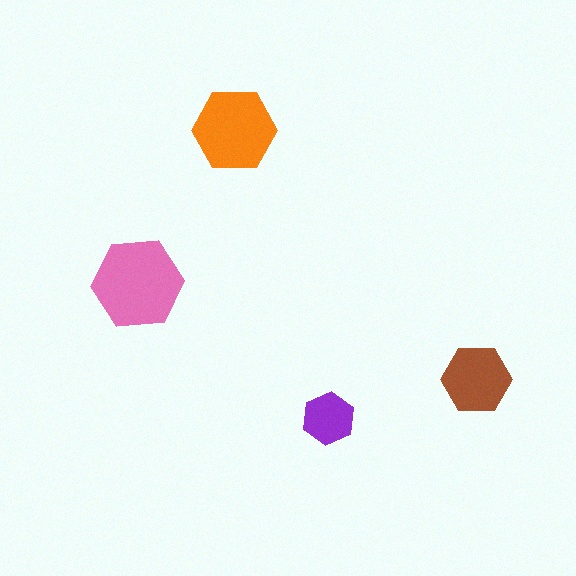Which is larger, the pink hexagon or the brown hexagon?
The pink one.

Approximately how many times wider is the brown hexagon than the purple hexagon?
About 1.5 times wider.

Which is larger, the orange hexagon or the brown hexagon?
The orange one.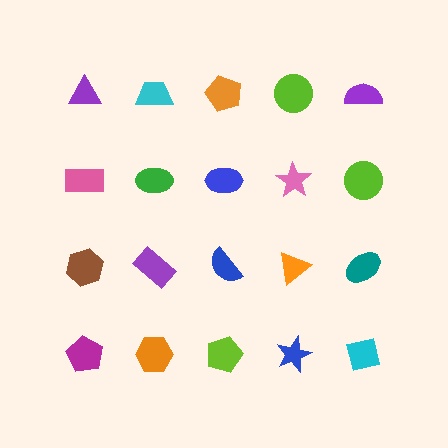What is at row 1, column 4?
A lime circle.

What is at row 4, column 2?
An orange hexagon.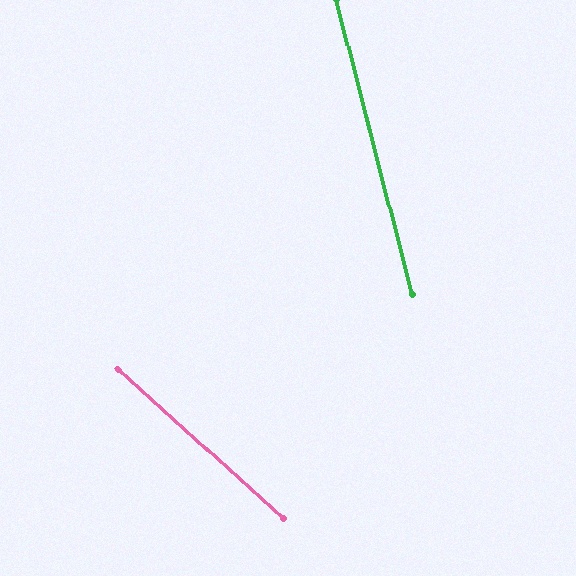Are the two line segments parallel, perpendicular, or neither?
Neither parallel nor perpendicular — they differ by about 34°.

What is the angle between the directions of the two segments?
Approximately 34 degrees.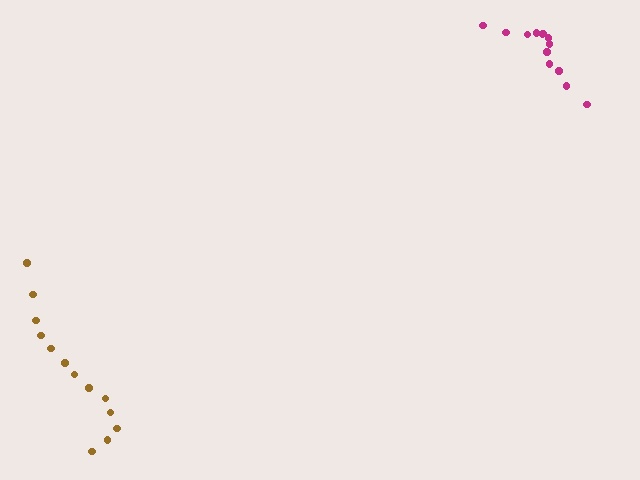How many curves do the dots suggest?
There are 2 distinct paths.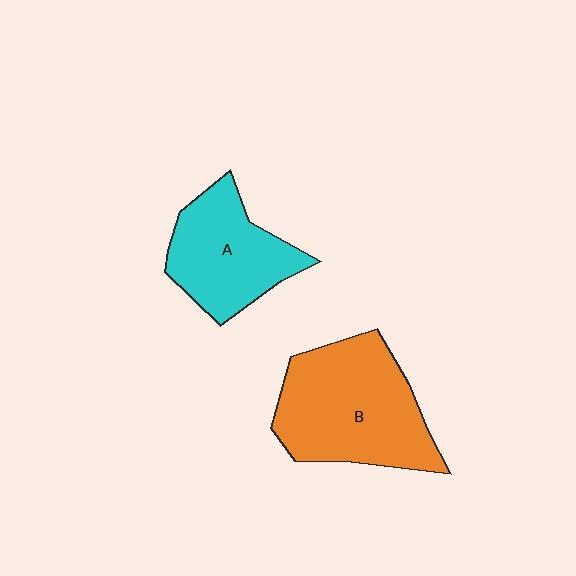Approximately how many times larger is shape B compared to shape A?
Approximately 1.4 times.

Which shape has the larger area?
Shape B (orange).